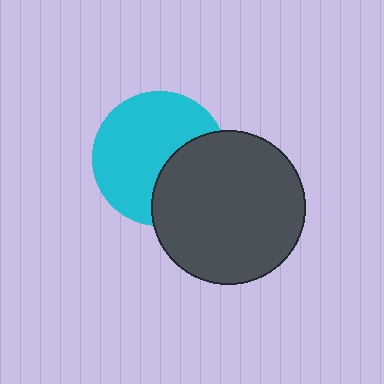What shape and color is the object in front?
The object in front is a dark gray circle.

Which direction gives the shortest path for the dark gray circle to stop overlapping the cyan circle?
Moving right gives the shortest separation.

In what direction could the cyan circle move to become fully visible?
The cyan circle could move left. That would shift it out from behind the dark gray circle entirely.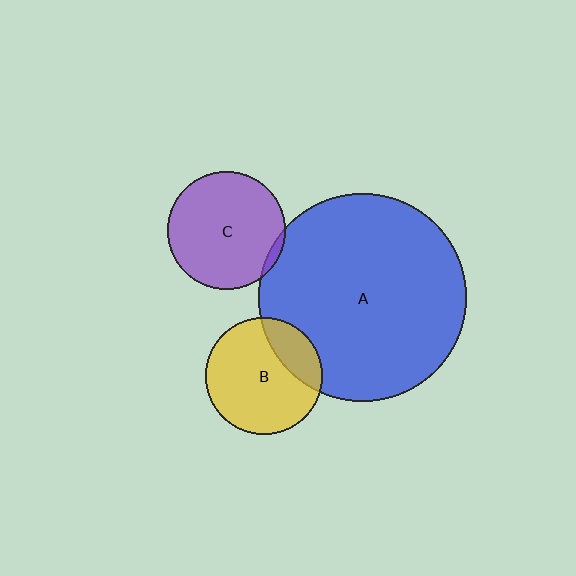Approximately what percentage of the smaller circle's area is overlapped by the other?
Approximately 5%.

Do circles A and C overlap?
Yes.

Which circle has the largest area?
Circle A (blue).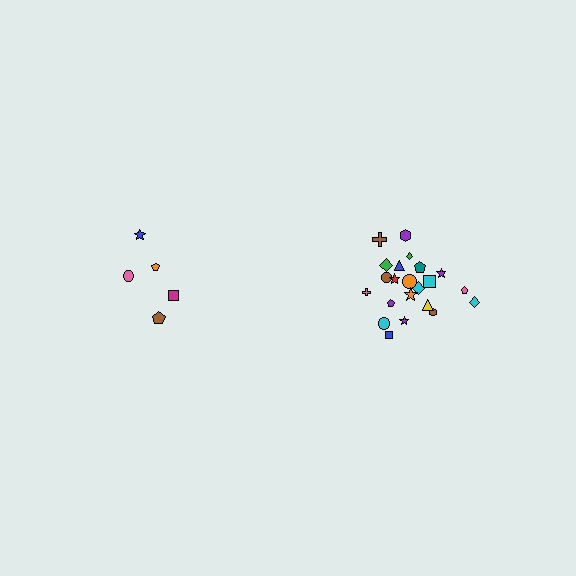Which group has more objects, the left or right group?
The right group.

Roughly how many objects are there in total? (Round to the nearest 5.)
Roughly 25 objects in total.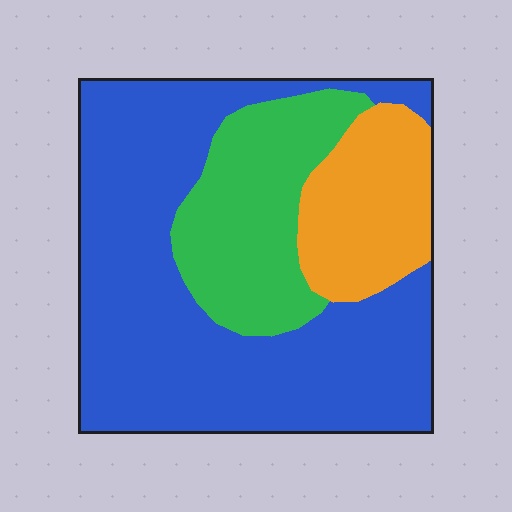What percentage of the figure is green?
Green covers roughly 25% of the figure.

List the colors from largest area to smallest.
From largest to smallest: blue, green, orange.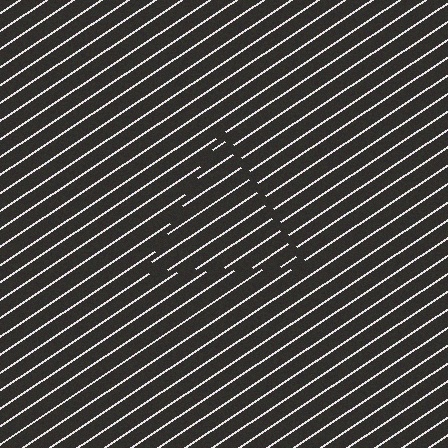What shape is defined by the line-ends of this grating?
An illusory triangle. The interior of the shape contains the same grating, shifted by half a period — the contour is defined by the phase discontinuity where line-ends from the inner and outer gratings abut.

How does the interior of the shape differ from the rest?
The interior of the shape contains the same grating, shifted by half a period — the contour is defined by the phase discontinuity where line-ends from the inner and outer gratings abut.